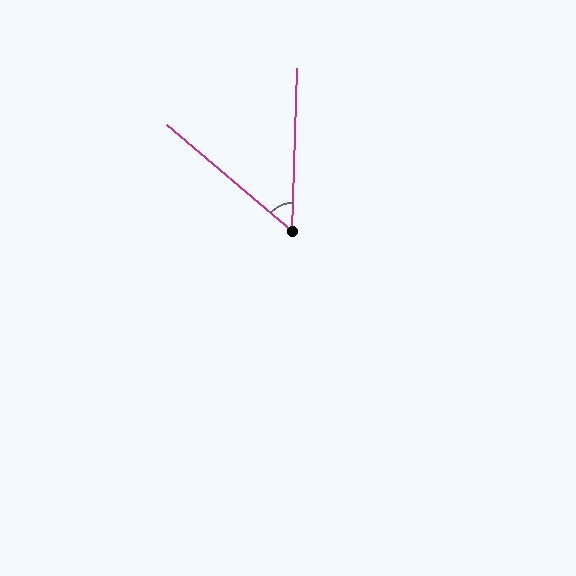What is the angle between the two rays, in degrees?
Approximately 52 degrees.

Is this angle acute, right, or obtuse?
It is acute.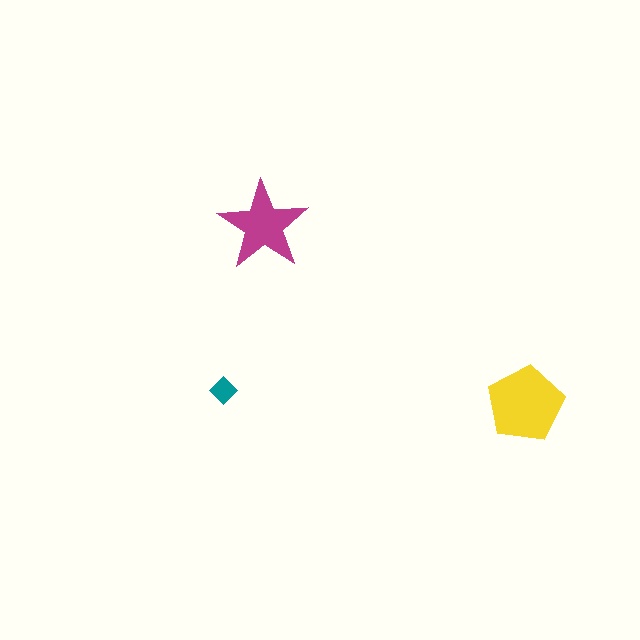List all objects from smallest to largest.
The teal diamond, the magenta star, the yellow pentagon.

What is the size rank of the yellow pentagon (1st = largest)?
1st.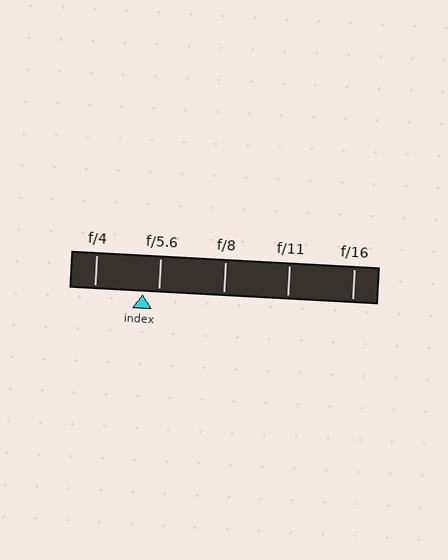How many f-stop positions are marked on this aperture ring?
There are 5 f-stop positions marked.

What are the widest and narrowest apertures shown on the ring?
The widest aperture shown is f/4 and the narrowest is f/16.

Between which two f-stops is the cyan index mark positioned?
The index mark is between f/4 and f/5.6.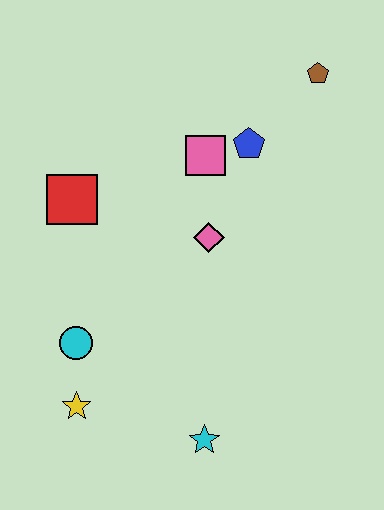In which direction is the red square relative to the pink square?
The red square is to the left of the pink square.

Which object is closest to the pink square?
The blue pentagon is closest to the pink square.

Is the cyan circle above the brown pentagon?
No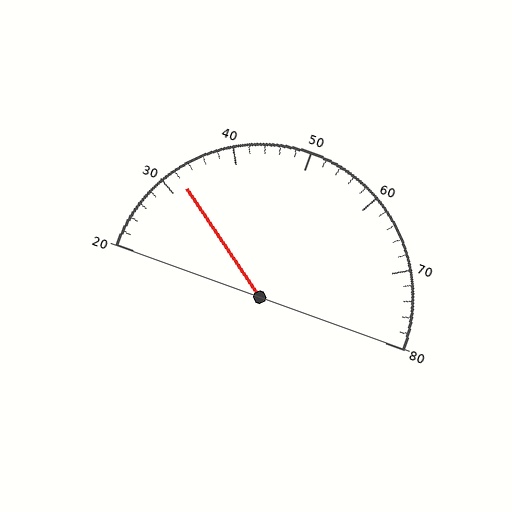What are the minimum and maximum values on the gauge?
The gauge ranges from 20 to 80.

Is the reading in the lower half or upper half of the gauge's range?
The reading is in the lower half of the range (20 to 80).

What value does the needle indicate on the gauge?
The needle indicates approximately 32.